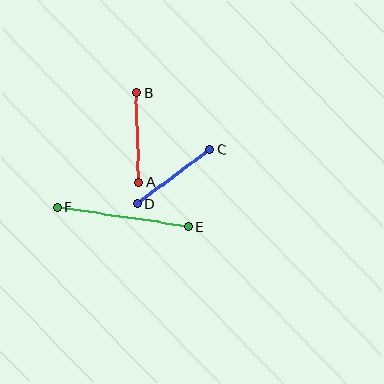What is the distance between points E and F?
The distance is approximately 133 pixels.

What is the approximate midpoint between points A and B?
The midpoint is at approximately (138, 138) pixels.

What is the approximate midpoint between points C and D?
The midpoint is at approximately (173, 177) pixels.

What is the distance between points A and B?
The distance is approximately 90 pixels.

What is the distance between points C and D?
The distance is approximately 90 pixels.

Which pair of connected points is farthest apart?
Points E and F are farthest apart.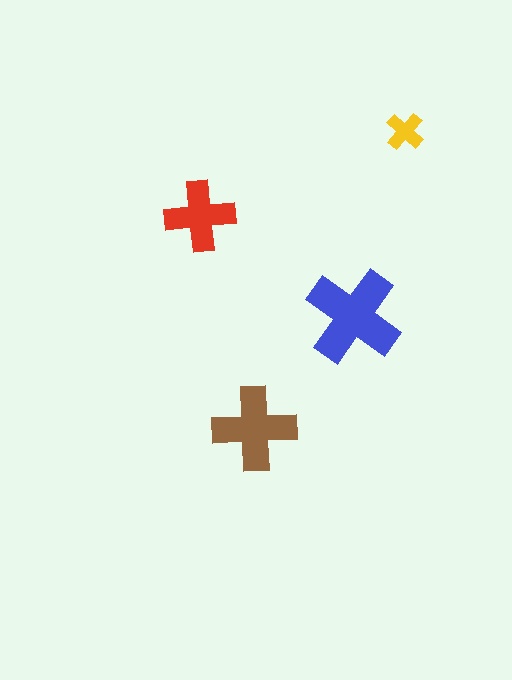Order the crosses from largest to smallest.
the blue one, the brown one, the red one, the yellow one.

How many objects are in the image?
There are 4 objects in the image.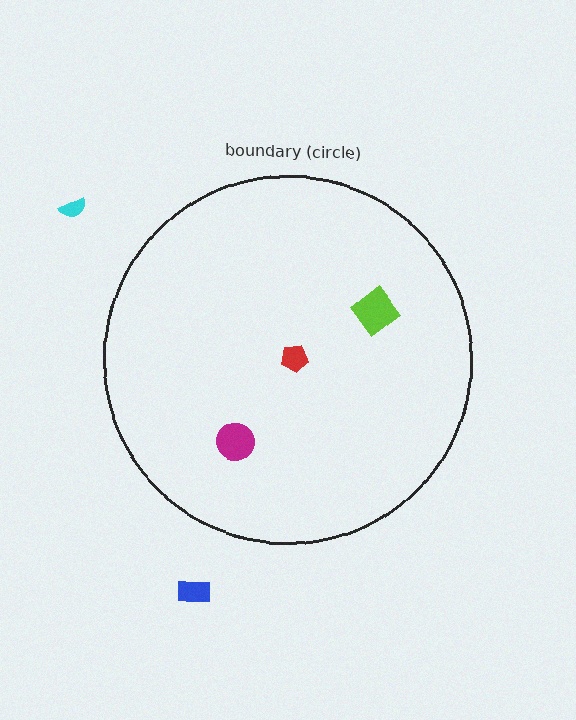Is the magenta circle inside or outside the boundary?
Inside.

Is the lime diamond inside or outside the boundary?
Inside.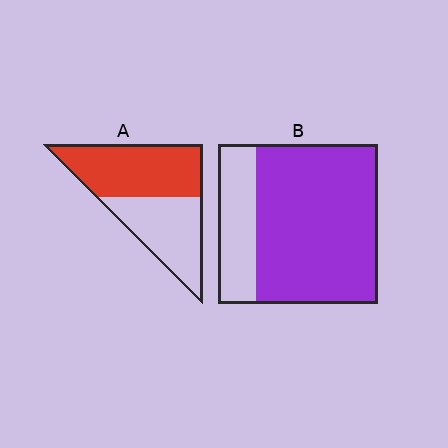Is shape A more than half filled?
Yes.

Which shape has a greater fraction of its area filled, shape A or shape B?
Shape B.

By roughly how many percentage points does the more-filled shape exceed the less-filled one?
By roughly 20 percentage points (B over A).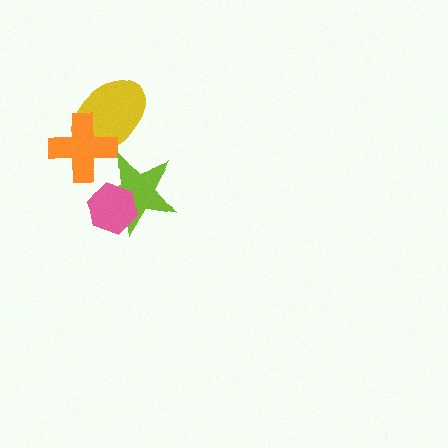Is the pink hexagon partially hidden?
No, no other shape covers it.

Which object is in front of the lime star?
The pink hexagon is in front of the lime star.